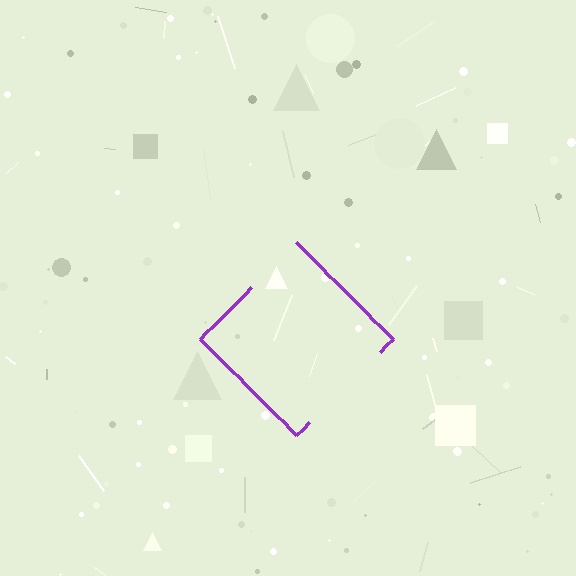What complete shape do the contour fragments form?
The contour fragments form a diamond.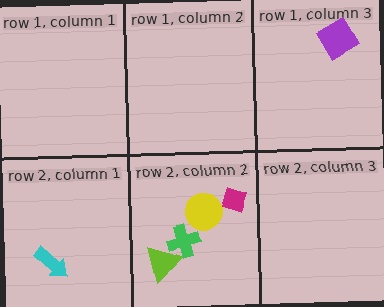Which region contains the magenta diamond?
The row 2, column 2 region.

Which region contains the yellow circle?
The row 2, column 2 region.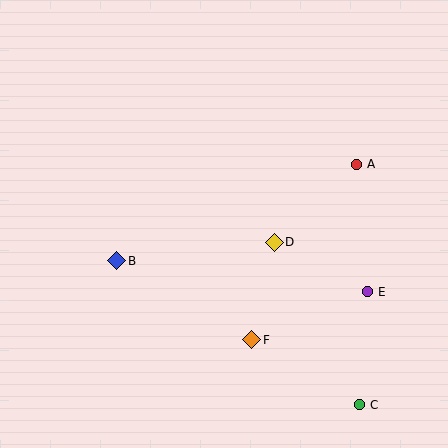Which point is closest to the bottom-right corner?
Point C is closest to the bottom-right corner.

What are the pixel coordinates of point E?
Point E is at (367, 292).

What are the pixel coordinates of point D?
Point D is at (274, 242).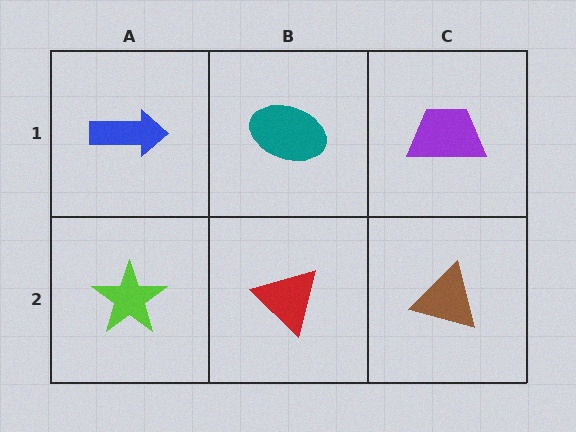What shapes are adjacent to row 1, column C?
A brown triangle (row 2, column C), a teal ellipse (row 1, column B).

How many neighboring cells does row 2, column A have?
2.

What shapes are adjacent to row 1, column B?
A red triangle (row 2, column B), a blue arrow (row 1, column A), a purple trapezoid (row 1, column C).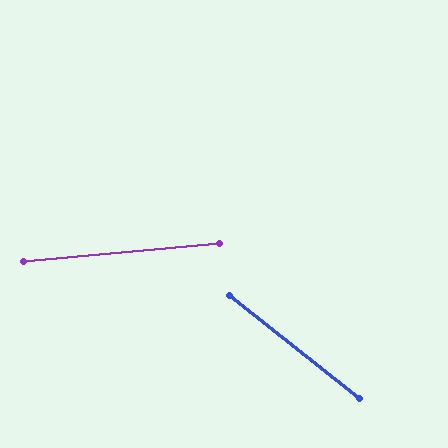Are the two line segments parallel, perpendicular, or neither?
Neither parallel nor perpendicular — they differ by about 44°.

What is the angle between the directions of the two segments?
Approximately 44 degrees.